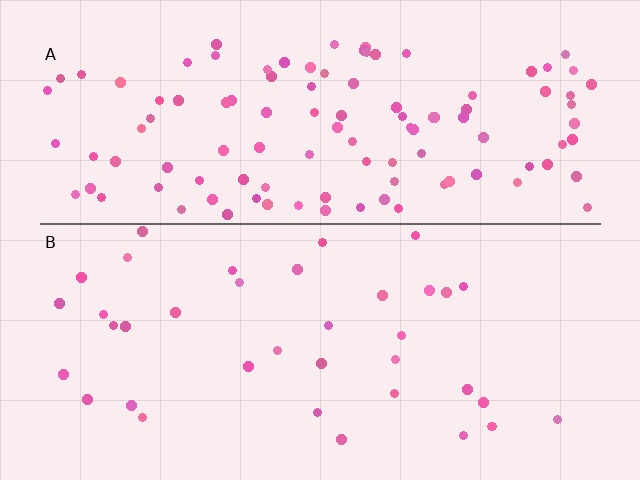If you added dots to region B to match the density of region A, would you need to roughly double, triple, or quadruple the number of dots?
Approximately triple.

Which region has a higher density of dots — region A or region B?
A (the top).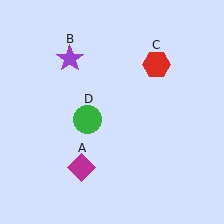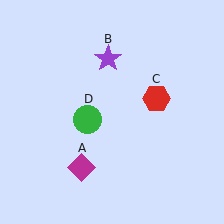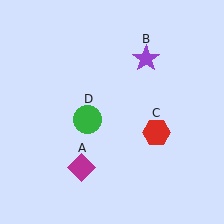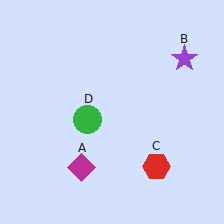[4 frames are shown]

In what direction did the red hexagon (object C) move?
The red hexagon (object C) moved down.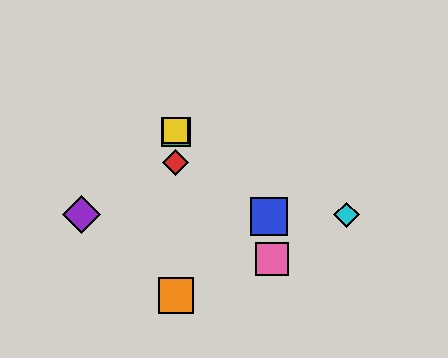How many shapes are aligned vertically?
4 shapes (the red diamond, the green square, the yellow square, the orange square) are aligned vertically.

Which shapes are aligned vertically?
The red diamond, the green square, the yellow square, the orange square are aligned vertically.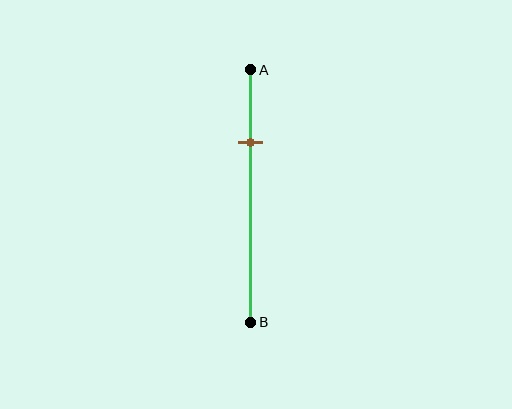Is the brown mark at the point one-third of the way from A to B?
No, the mark is at about 30% from A, not at the 33% one-third point.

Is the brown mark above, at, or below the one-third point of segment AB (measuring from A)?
The brown mark is above the one-third point of segment AB.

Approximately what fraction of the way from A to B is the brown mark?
The brown mark is approximately 30% of the way from A to B.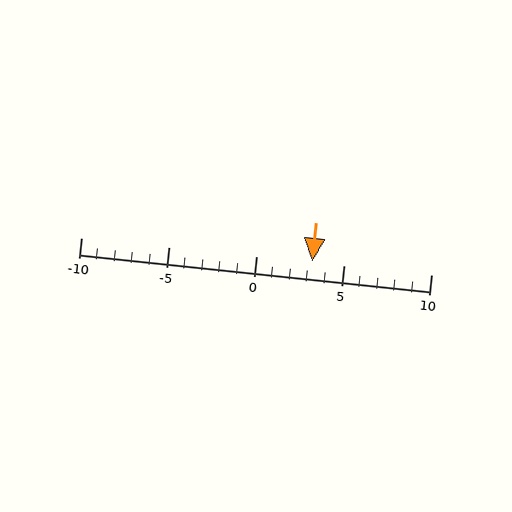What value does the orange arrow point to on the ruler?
The orange arrow points to approximately 3.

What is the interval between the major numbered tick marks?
The major tick marks are spaced 5 units apart.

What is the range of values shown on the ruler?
The ruler shows values from -10 to 10.